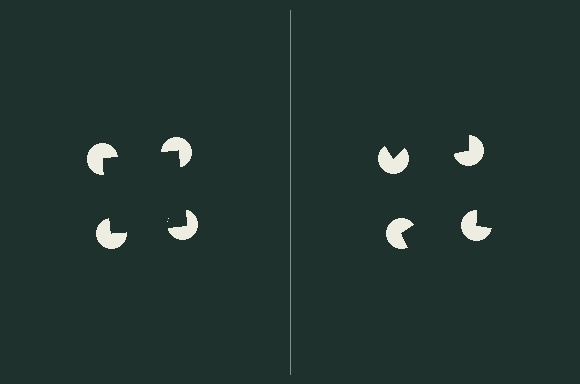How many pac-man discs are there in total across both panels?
8 — 4 on each side.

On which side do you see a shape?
An illusory square appears on the left side. On the right side the wedge cuts are rotated, so no coherent shape forms.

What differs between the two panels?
The pac-man discs are positioned identically on both sides; only the wedge orientations differ. On the left they align to a square; on the right they are misaligned.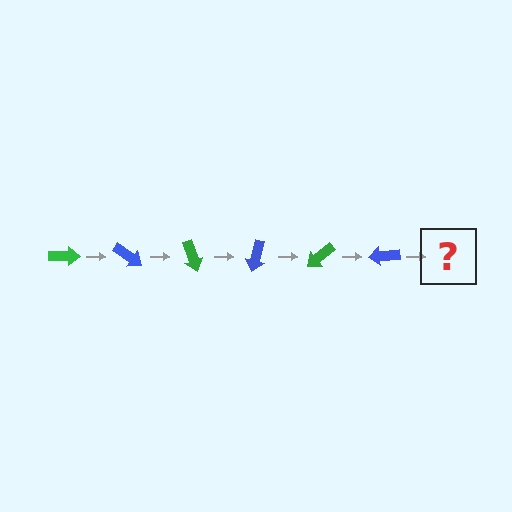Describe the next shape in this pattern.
It should be a green arrow, rotated 210 degrees from the start.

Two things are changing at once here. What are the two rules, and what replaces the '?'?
The two rules are that it rotates 35 degrees each step and the color cycles through green and blue. The '?' should be a green arrow, rotated 210 degrees from the start.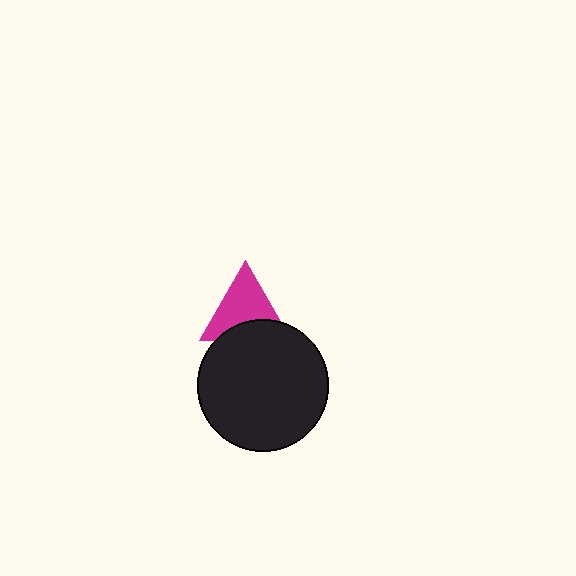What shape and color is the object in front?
The object in front is a black circle.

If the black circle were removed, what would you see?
You would see the complete magenta triangle.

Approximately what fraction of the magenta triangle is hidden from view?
Roughly 33% of the magenta triangle is hidden behind the black circle.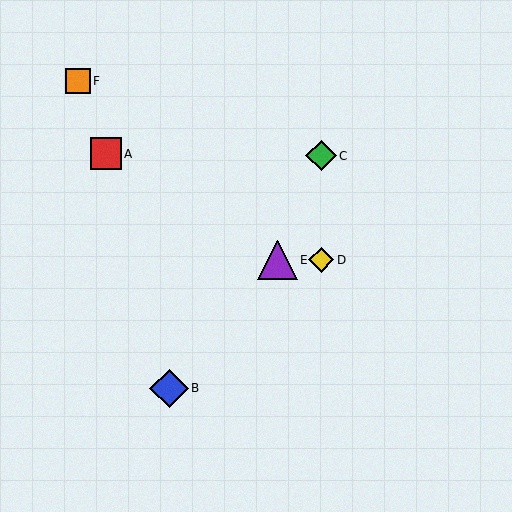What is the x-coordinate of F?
Object F is at x≈78.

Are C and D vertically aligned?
Yes, both are at x≈321.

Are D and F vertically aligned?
No, D is at x≈321 and F is at x≈78.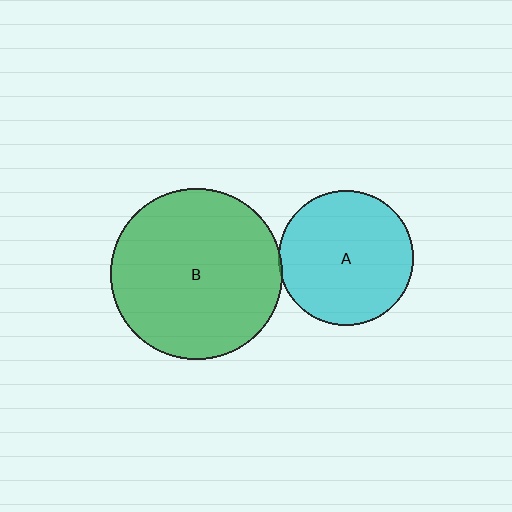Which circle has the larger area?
Circle B (green).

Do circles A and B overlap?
Yes.